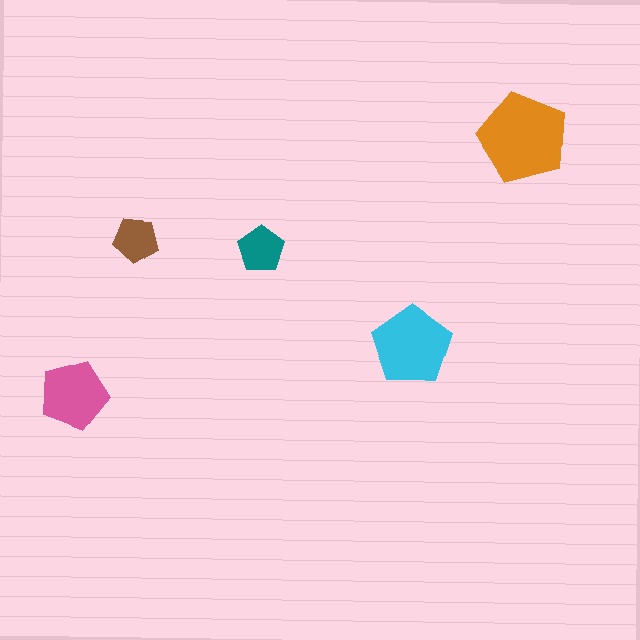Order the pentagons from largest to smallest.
the orange one, the cyan one, the pink one, the teal one, the brown one.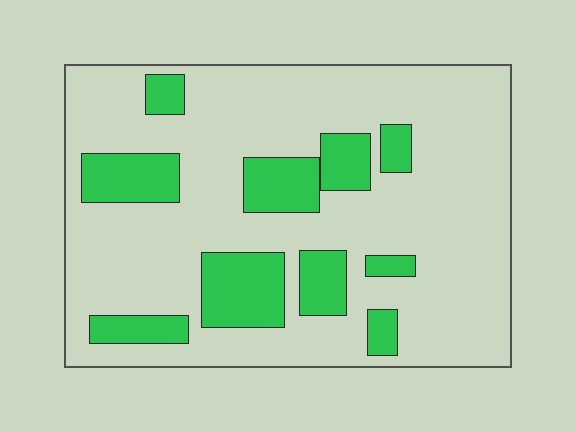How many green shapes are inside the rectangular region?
10.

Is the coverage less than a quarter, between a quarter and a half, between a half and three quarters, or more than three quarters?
Less than a quarter.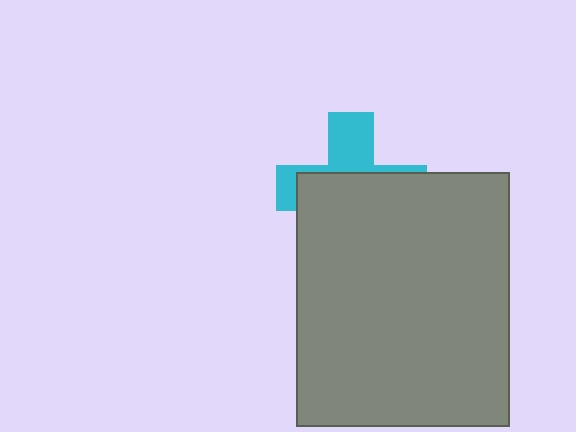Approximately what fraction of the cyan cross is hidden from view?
Roughly 65% of the cyan cross is hidden behind the gray rectangle.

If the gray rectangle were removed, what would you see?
You would see the complete cyan cross.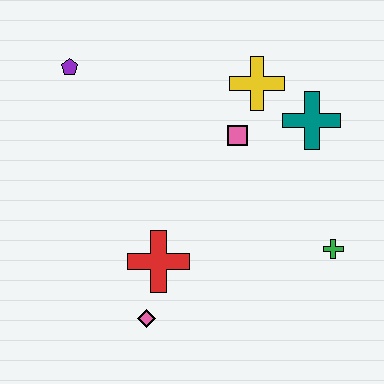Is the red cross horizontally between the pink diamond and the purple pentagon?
No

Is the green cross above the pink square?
No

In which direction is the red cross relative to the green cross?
The red cross is to the left of the green cross.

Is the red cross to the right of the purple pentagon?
Yes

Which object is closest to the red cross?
The pink diamond is closest to the red cross.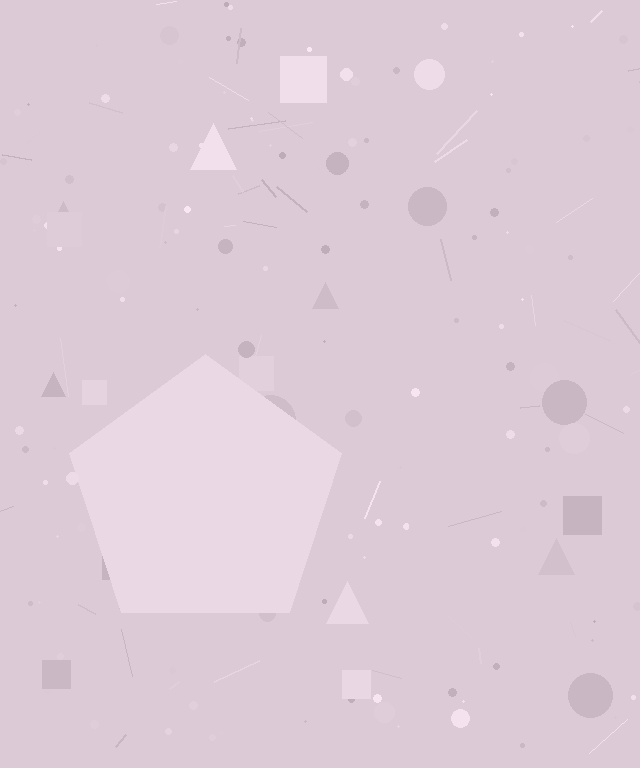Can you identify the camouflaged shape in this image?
The camouflaged shape is a pentagon.